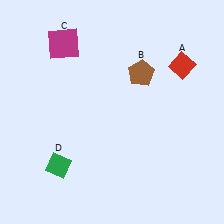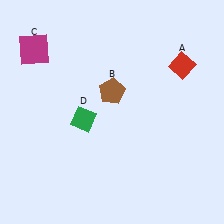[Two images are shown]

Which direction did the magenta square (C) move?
The magenta square (C) moved left.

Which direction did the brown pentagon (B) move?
The brown pentagon (B) moved left.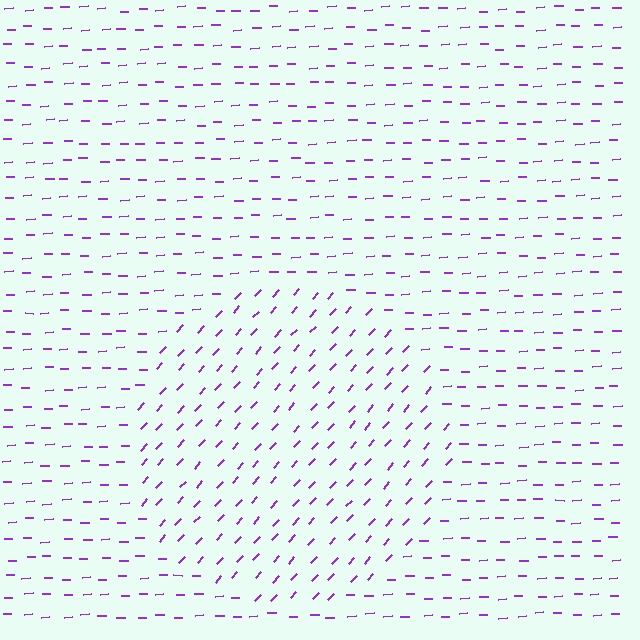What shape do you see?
I see a circle.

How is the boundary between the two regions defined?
The boundary is defined purely by a change in line orientation (approximately 45 degrees difference). All lines are the same color and thickness.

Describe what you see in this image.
The image is filled with small purple line segments. A circle region in the image has lines oriented differently from the surrounding lines, creating a visible texture boundary.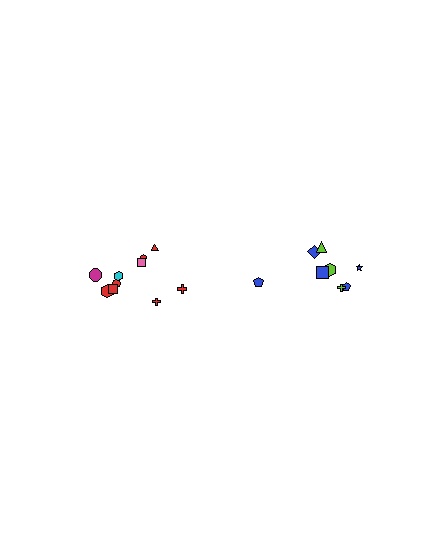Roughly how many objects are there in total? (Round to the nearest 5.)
Roughly 20 objects in total.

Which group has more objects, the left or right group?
The left group.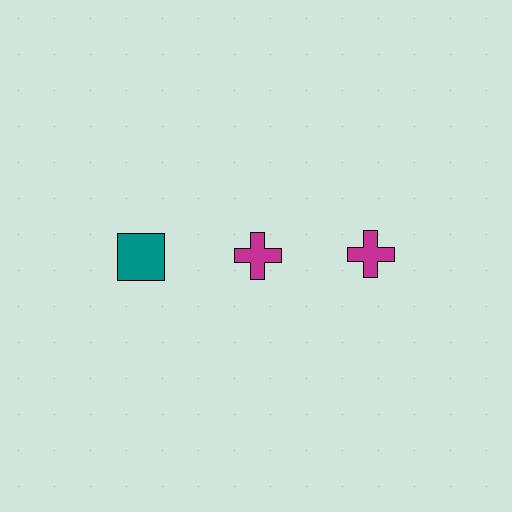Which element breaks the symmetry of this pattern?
The teal square in the top row, leftmost column breaks the symmetry. All other shapes are magenta crosses.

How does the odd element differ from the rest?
It differs in both color (teal instead of magenta) and shape (square instead of cross).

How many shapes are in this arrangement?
There are 3 shapes arranged in a grid pattern.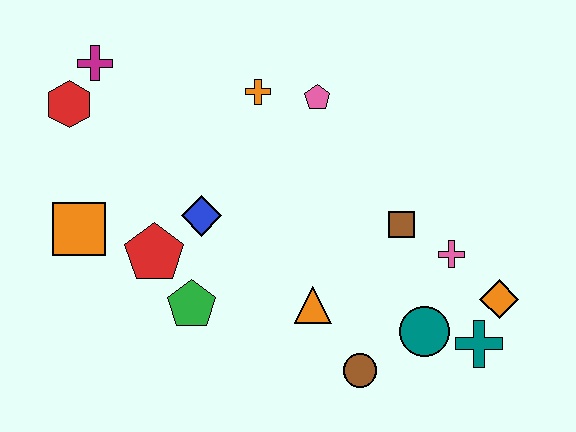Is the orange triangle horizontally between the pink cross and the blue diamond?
Yes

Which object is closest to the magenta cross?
The red hexagon is closest to the magenta cross.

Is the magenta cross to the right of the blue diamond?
No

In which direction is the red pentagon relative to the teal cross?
The red pentagon is to the left of the teal cross.